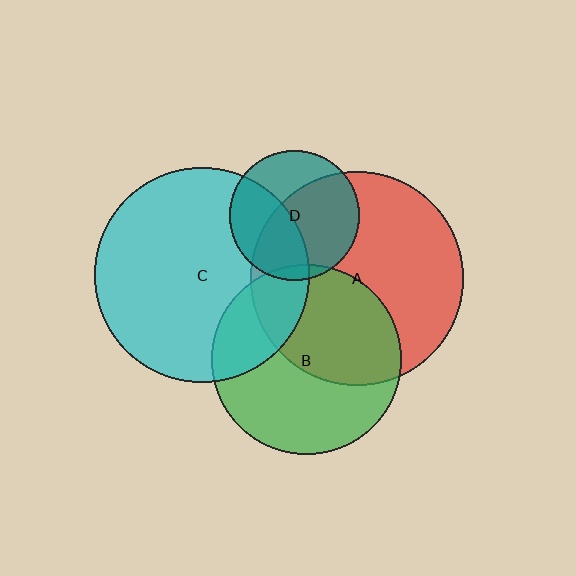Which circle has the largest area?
Circle C (cyan).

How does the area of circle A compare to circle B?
Approximately 1.3 times.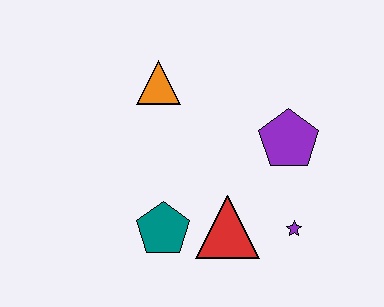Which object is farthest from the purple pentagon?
The teal pentagon is farthest from the purple pentagon.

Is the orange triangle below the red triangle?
No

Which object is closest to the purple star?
The red triangle is closest to the purple star.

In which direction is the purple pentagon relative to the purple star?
The purple pentagon is above the purple star.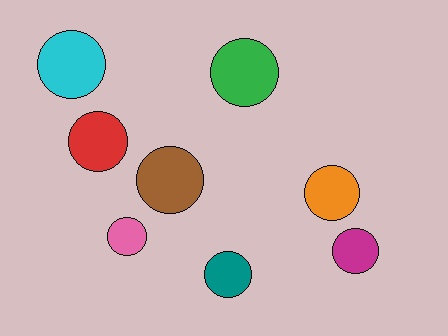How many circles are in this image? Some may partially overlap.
There are 8 circles.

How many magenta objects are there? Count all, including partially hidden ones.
There is 1 magenta object.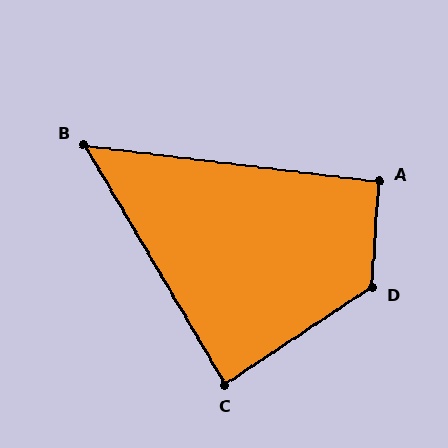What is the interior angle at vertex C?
Approximately 87 degrees (approximately right).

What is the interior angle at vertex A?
Approximately 93 degrees (approximately right).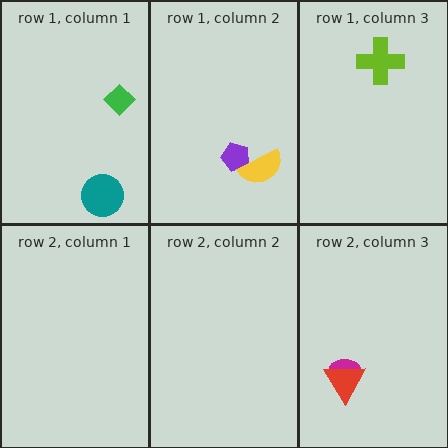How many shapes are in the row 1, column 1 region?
2.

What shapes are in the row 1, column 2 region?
The purple pentagon, the yellow semicircle.